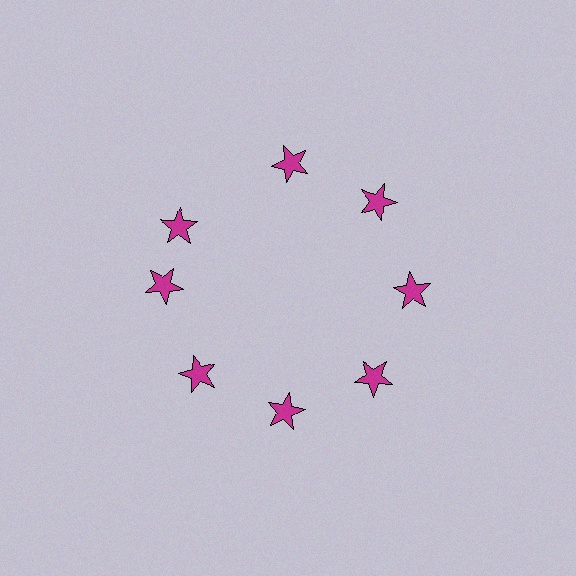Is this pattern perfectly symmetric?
No. The 8 magenta stars are arranged in a ring, but one element near the 10 o'clock position is rotated out of alignment along the ring, breaking the 8-fold rotational symmetry.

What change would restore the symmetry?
The symmetry would be restored by rotating it back into even spacing with its neighbors so that all 8 stars sit at equal angles and equal distance from the center.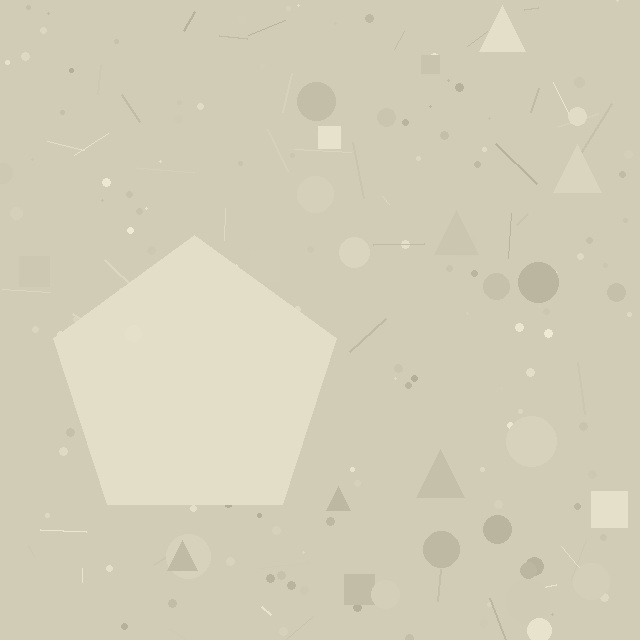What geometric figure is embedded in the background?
A pentagon is embedded in the background.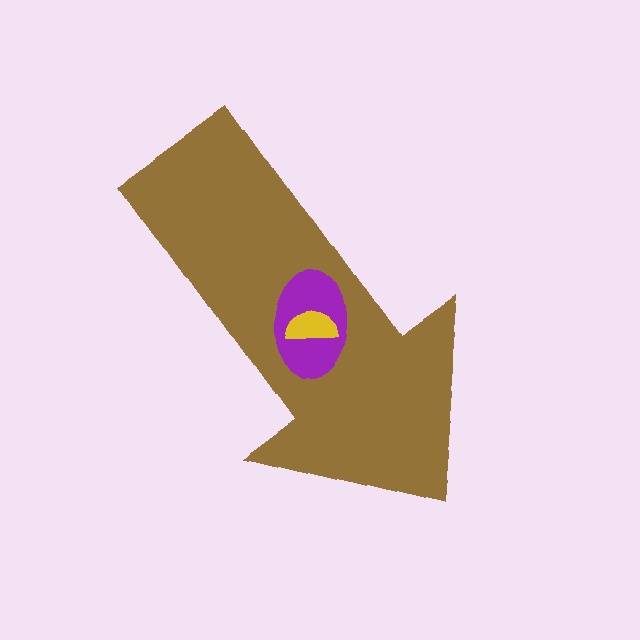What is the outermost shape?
The brown arrow.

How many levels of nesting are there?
3.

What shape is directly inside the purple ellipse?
The yellow semicircle.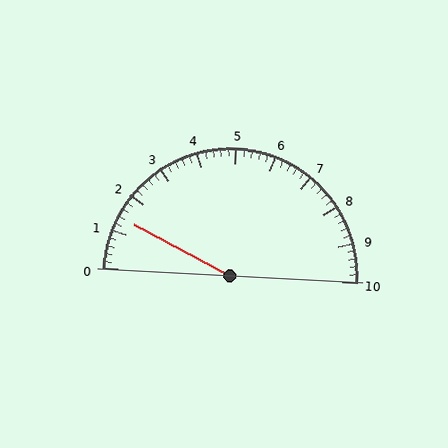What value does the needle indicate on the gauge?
The needle indicates approximately 1.4.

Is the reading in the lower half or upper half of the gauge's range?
The reading is in the lower half of the range (0 to 10).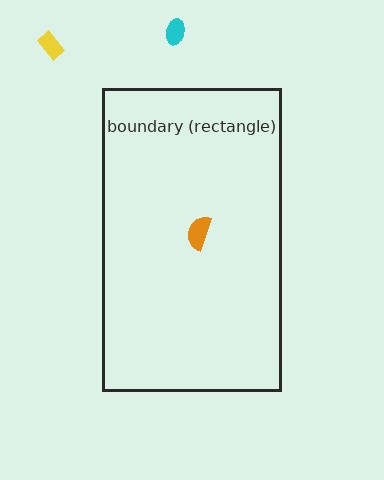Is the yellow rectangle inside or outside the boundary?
Outside.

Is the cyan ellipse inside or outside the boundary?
Outside.